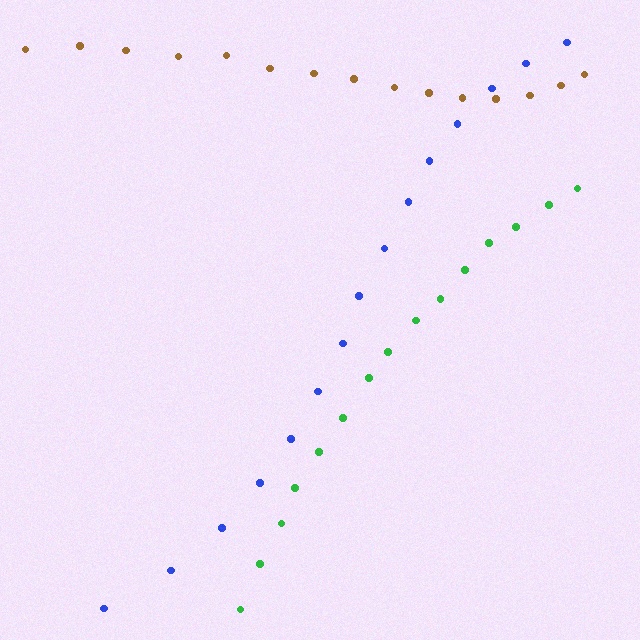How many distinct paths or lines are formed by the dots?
There are 3 distinct paths.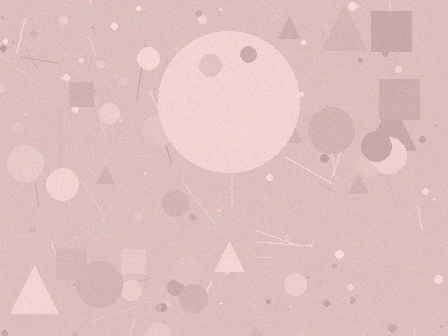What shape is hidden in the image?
A circle is hidden in the image.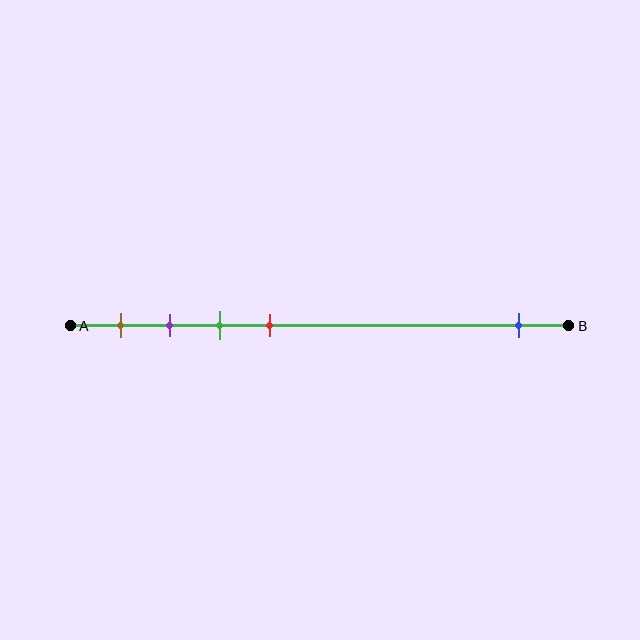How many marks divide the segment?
There are 5 marks dividing the segment.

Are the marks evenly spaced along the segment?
No, the marks are not evenly spaced.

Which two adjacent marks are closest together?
The purple and green marks are the closest adjacent pair.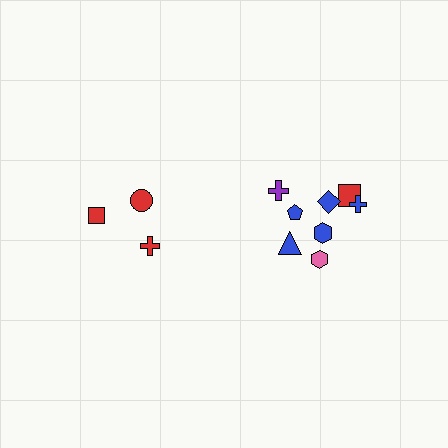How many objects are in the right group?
There are 8 objects.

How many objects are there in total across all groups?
There are 11 objects.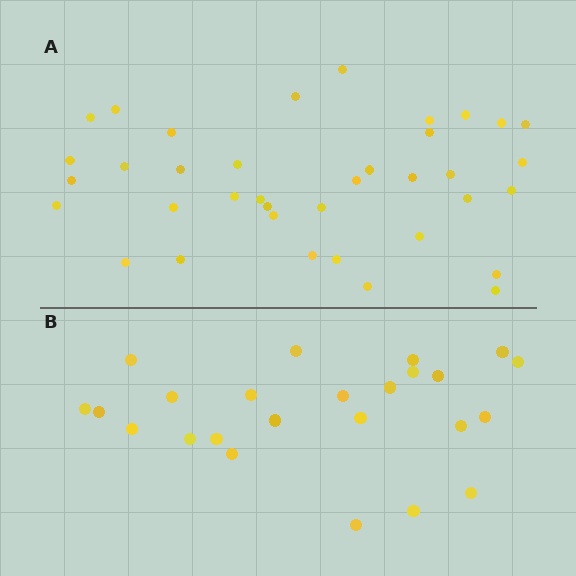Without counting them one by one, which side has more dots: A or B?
Region A (the top region) has more dots.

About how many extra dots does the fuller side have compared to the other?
Region A has approximately 15 more dots than region B.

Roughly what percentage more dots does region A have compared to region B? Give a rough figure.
About 55% more.